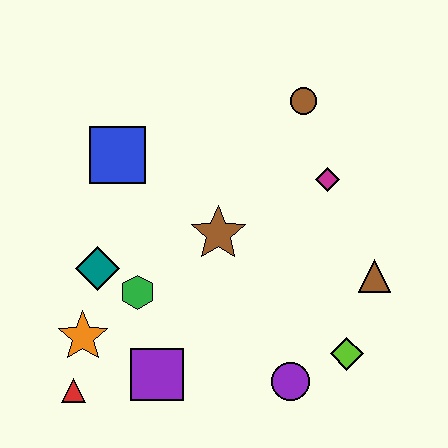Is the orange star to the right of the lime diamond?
No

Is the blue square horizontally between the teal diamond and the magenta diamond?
Yes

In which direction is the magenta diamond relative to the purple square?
The magenta diamond is above the purple square.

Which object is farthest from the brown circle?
The red triangle is farthest from the brown circle.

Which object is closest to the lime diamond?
The purple circle is closest to the lime diamond.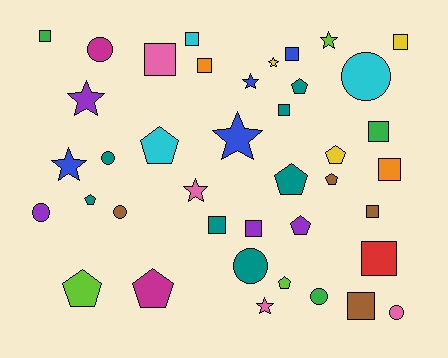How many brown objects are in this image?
There are 4 brown objects.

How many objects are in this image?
There are 40 objects.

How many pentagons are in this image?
There are 10 pentagons.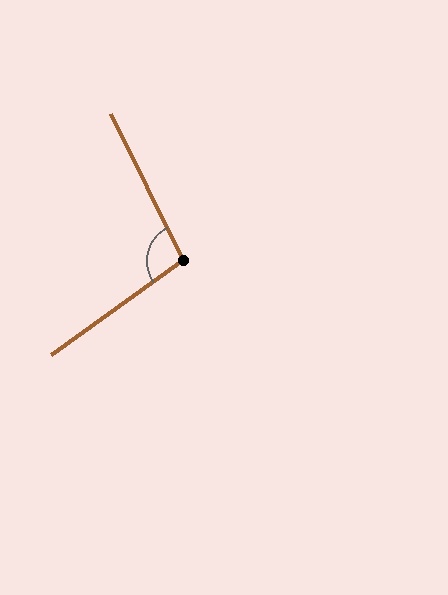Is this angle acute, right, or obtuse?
It is obtuse.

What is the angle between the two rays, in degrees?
Approximately 99 degrees.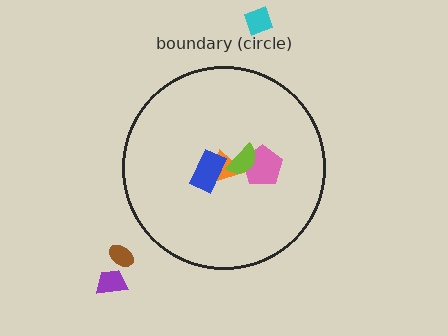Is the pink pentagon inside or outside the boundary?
Inside.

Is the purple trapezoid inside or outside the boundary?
Outside.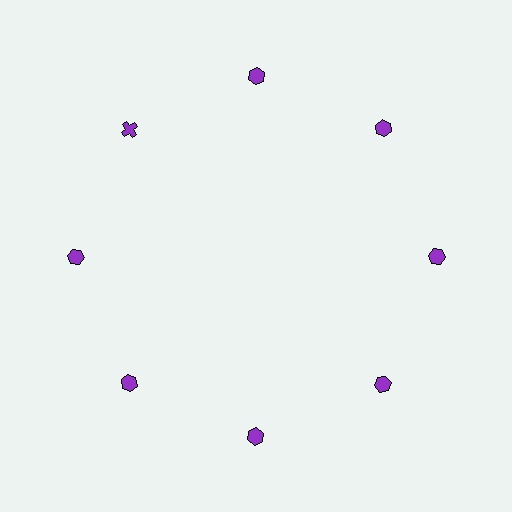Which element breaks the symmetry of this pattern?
The purple cross at roughly the 10 o'clock position breaks the symmetry. All other shapes are purple hexagons.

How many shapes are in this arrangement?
There are 8 shapes arranged in a ring pattern.